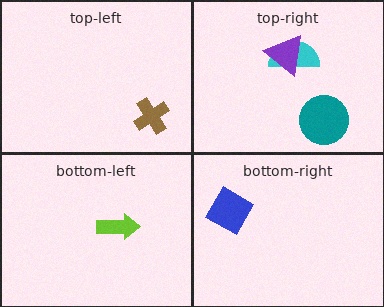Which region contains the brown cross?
The top-left region.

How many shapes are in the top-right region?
3.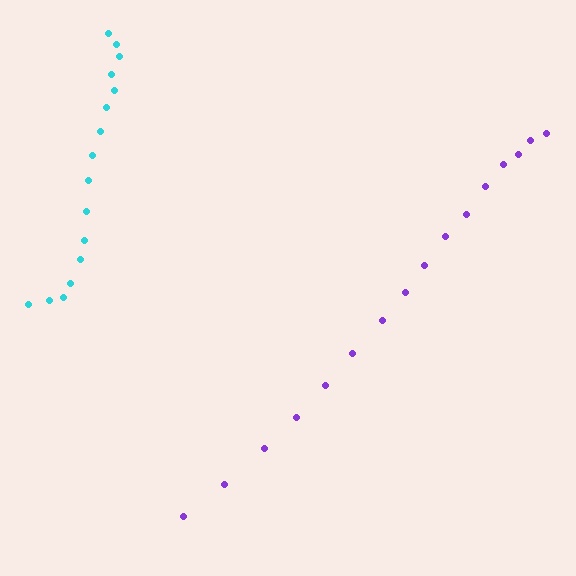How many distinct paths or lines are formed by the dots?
There are 2 distinct paths.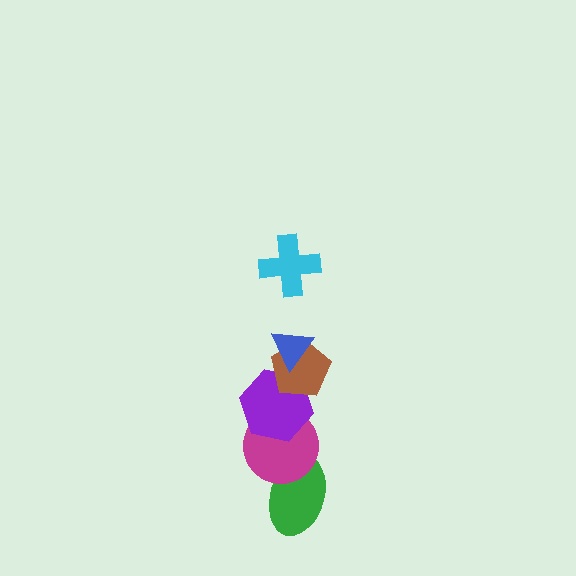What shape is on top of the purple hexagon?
The brown pentagon is on top of the purple hexagon.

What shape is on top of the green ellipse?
The magenta circle is on top of the green ellipse.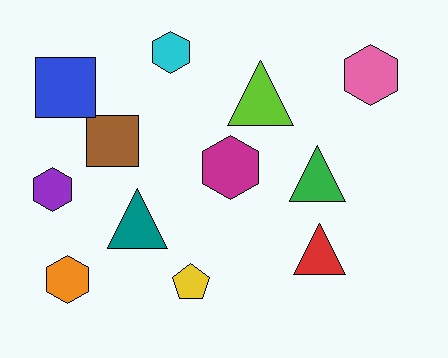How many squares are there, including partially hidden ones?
There are 2 squares.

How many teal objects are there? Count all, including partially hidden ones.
There is 1 teal object.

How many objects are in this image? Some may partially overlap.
There are 12 objects.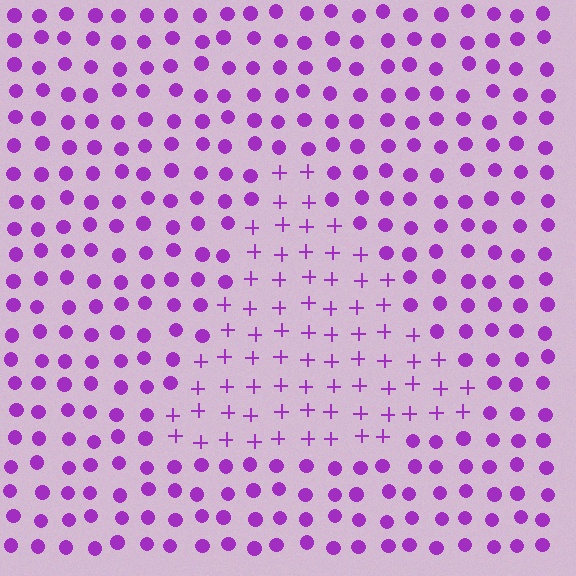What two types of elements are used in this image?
The image uses plus signs inside the triangle region and circles outside it.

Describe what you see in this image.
The image is filled with small purple elements arranged in a uniform grid. A triangle-shaped region contains plus signs, while the surrounding area contains circles. The boundary is defined purely by the change in element shape.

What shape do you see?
I see a triangle.